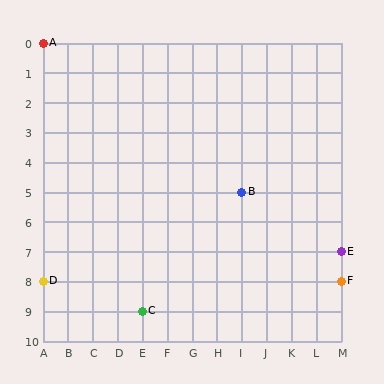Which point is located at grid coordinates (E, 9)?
Point C is at (E, 9).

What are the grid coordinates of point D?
Point D is at grid coordinates (A, 8).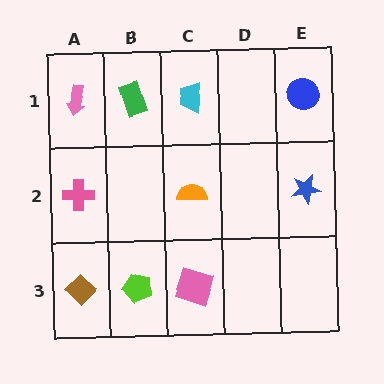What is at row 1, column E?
A blue circle.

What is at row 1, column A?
A pink arrow.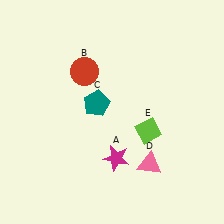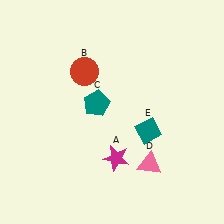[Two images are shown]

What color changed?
The diamond (E) changed from lime in Image 1 to teal in Image 2.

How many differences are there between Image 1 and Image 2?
There is 1 difference between the two images.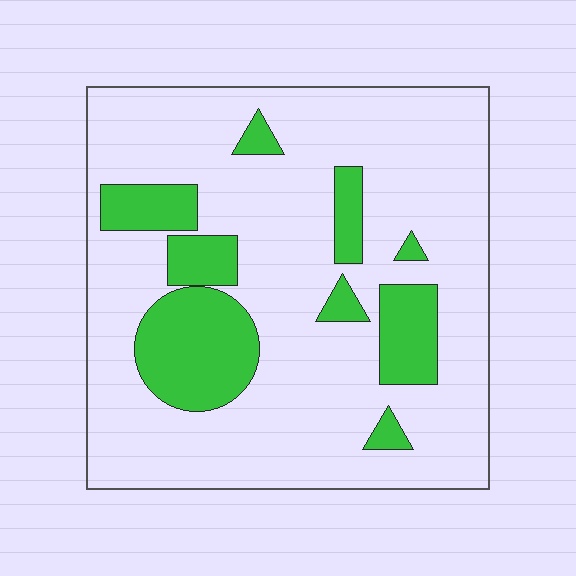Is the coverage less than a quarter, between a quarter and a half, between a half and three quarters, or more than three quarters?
Less than a quarter.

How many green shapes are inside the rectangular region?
9.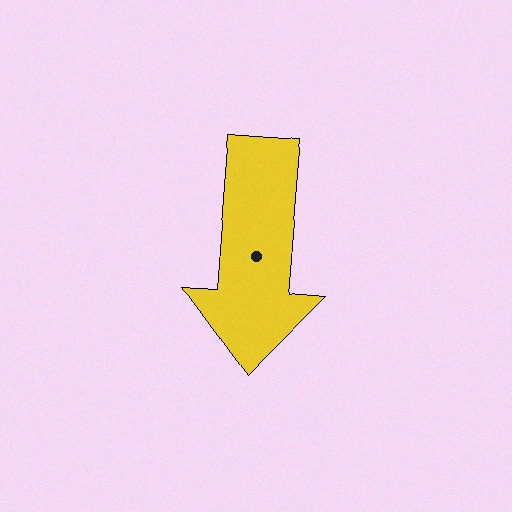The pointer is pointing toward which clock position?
Roughly 6 o'clock.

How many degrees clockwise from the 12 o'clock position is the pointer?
Approximately 185 degrees.